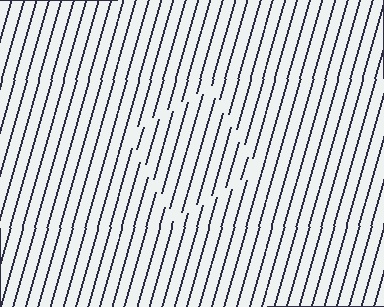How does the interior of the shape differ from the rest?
The interior of the shape contains the same grating, shifted by half a period — the contour is defined by the phase discontinuity where line-ends from the inner and outer gratings abut.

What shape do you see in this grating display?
An illusory square. The interior of the shape contains the same grating, shifted by half a period — the contour is defined by the phase discontinuity where line-ends from the inner and outer gratings abut.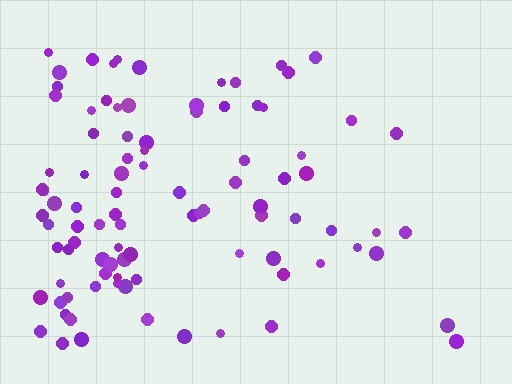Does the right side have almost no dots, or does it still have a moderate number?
Still a moderate number, just noticeably fewer than the left.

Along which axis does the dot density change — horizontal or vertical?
Horizontal.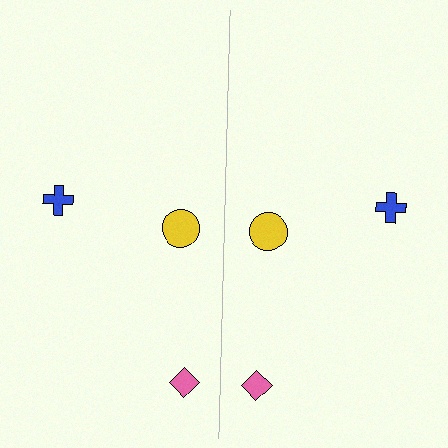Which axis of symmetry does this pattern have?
The pattern has a vertical axis of symmetry running through the center of the image.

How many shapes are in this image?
There are 6 shapes in this image.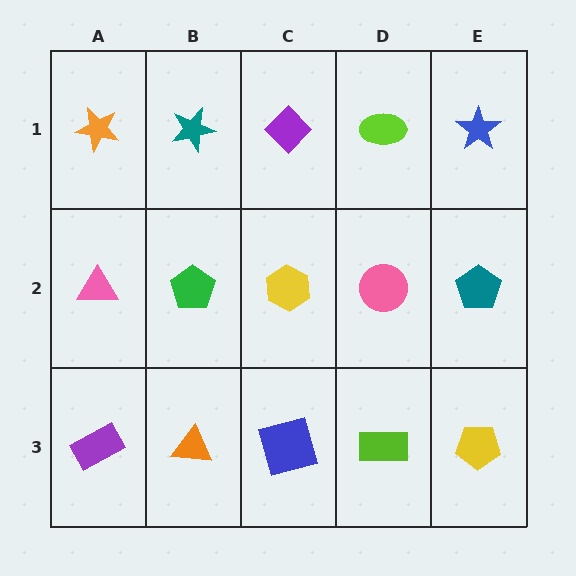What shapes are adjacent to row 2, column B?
A teal star (row 1, column B), an orange triangle (row 3, column B), a pink triangle (row 2, column A), a yellow hexagon (row 2, column C).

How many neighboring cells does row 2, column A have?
3.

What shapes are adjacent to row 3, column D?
A pink circle (row 2, column D), a blue square (row 3, column C), a yellow pentagon (row 3, column E).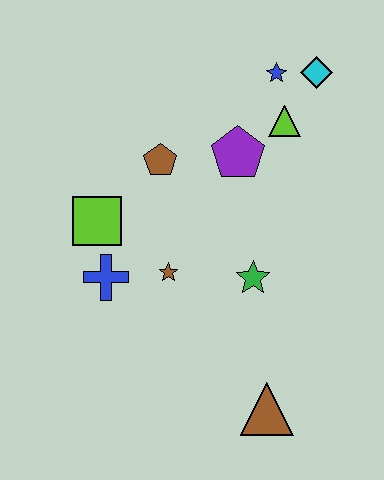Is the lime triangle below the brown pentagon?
No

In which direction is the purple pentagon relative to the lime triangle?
The purple pentagon is to the left of the lime triangle.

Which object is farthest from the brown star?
The cyan diamond is farthest from the brown star.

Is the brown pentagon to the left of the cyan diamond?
Yes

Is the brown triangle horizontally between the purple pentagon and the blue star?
Yes